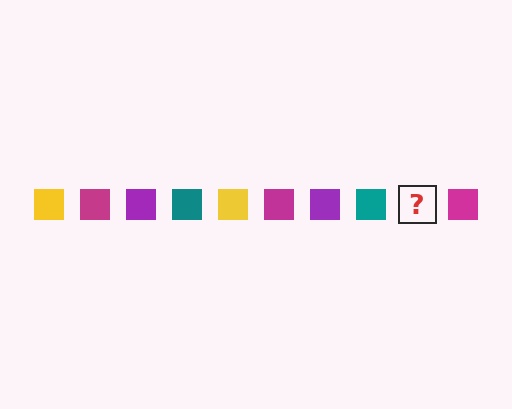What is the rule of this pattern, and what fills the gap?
The rule is that the pattern cycles through yellow, magenta, purple, teal squares. The gap should be filled with a yellow square.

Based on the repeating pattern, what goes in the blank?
The blank should be a yellow square.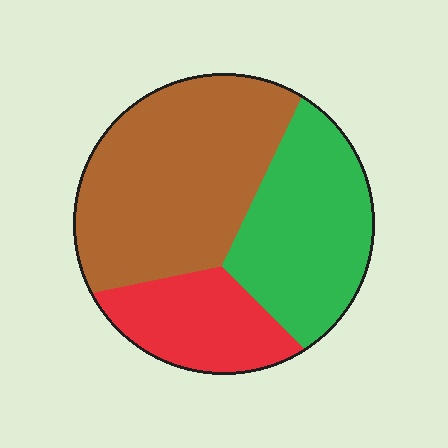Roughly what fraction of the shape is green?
Green takes up about one third (1/3) of the shape.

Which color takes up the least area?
Red, at roughly 20%.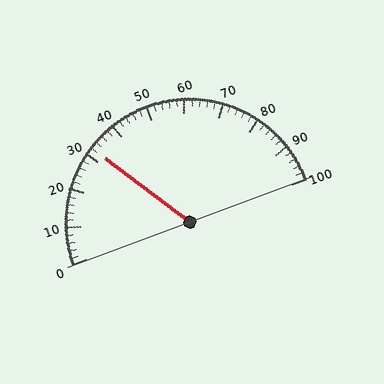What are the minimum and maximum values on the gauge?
The gauge ranges from 0 to 100.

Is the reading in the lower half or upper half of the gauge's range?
The reading is in the lower half of the range (0 to 100).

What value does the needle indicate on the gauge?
The needle indicates approximately 32.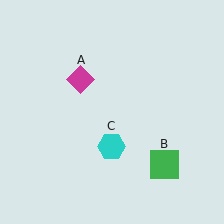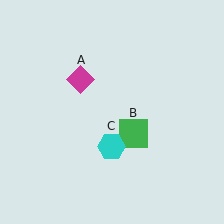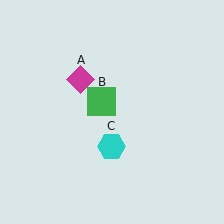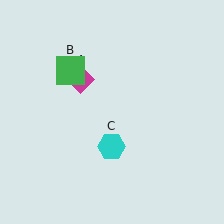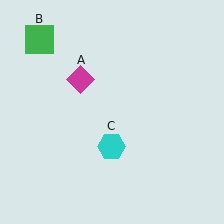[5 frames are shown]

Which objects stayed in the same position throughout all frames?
Magenta diamond (object A) and cyan hexagon (object C) remained stationary.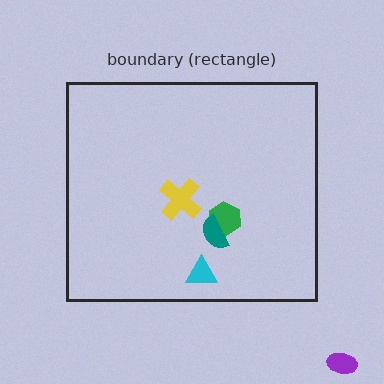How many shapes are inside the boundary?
4 inside, 1 outside.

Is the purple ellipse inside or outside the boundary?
Outside.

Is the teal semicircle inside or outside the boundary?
Inside.